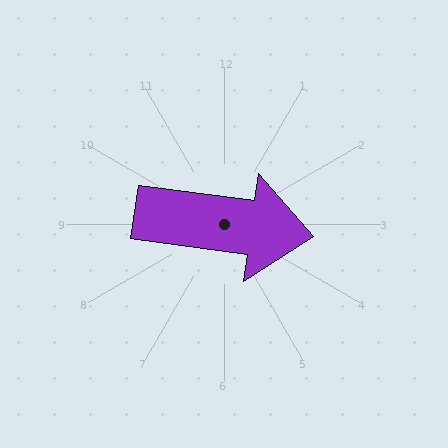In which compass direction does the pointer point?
East.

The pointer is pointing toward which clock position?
Roughly 3 o'clock.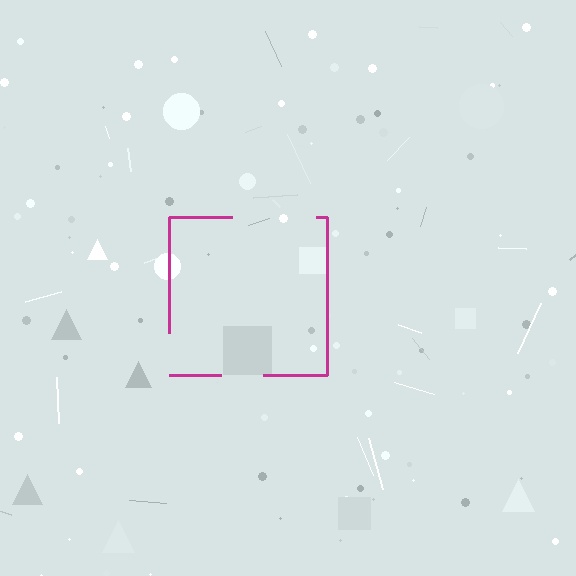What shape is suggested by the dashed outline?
The dashed outline suggests a square.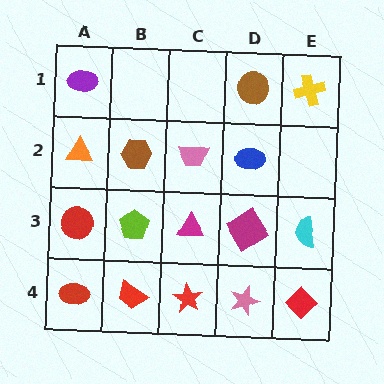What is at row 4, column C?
A red star.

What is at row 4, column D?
A pink star.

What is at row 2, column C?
A pink trapezoid.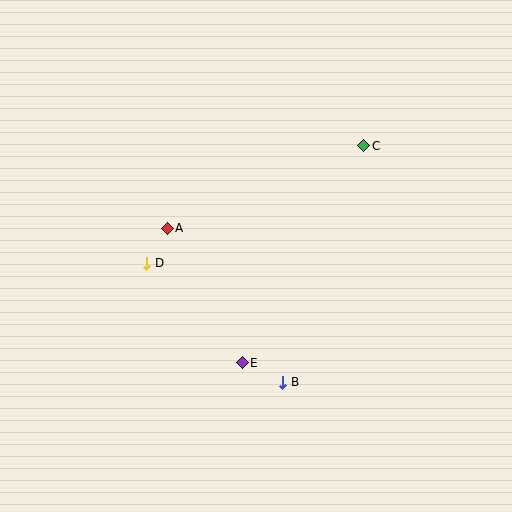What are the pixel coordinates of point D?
Point D is at (147, 263).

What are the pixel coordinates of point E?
Point E is at (242, 363).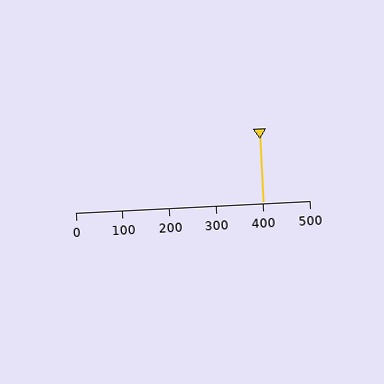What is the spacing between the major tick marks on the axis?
The major ticks are spaced 100 apart.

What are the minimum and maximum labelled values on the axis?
The axis runs from 0 to 500.